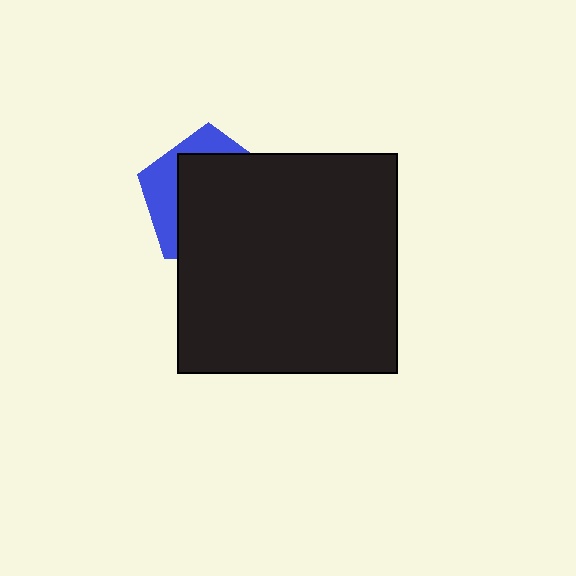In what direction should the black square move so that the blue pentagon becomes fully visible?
The black square should move toward the lower-right. That is the shortest direction to clear the overlap and leave the blue pentagon fully visible.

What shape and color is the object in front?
The object in front is a black square.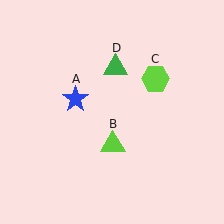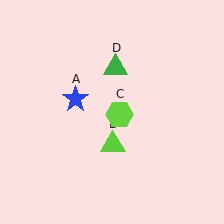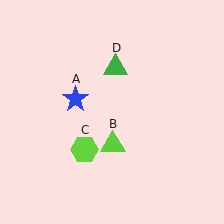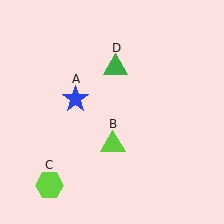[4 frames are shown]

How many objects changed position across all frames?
1 object changed position: lime hexagon (object C).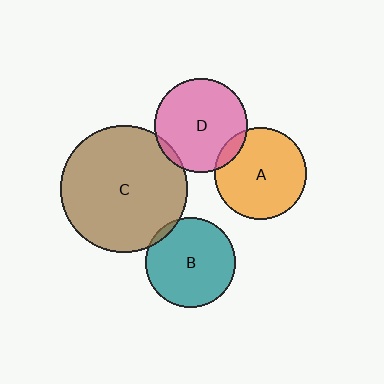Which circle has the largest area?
Circle C (brown).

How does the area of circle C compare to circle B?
Approximately 2.0 times.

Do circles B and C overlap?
Yes.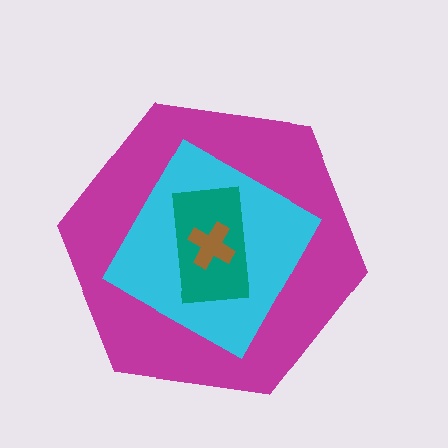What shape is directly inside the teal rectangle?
The brown cross.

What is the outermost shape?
The magenta hexagon.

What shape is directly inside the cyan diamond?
The teal rectangle.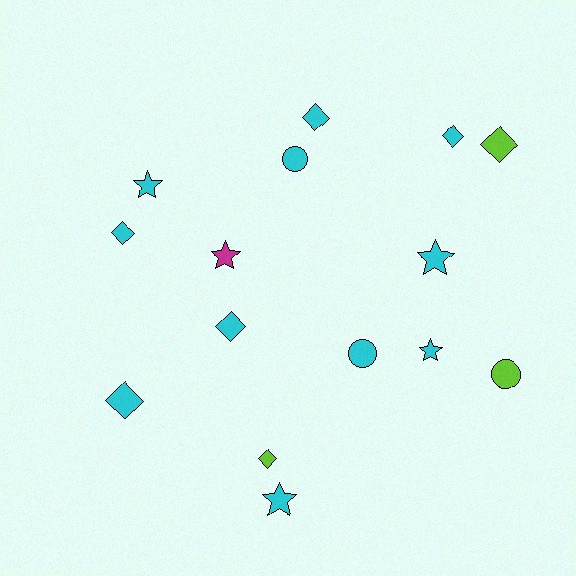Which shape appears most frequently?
Diamond, with 7 objects.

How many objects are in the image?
There are 15 objects.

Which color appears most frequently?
Cyan, with 11 objects.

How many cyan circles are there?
There are 2 cyan circles.